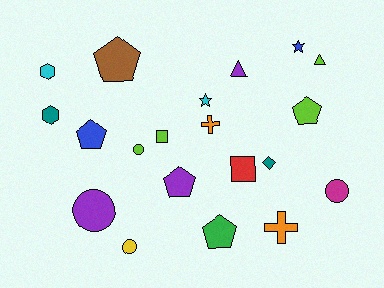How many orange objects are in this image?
There are 2 orange objects.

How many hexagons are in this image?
There are 2 hexagons.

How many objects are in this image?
There are 20 objects.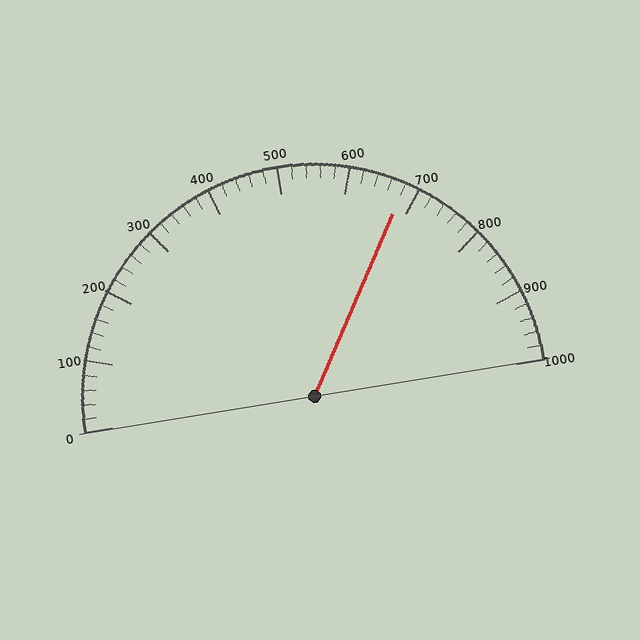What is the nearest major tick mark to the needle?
The nearest major tick mark is 700.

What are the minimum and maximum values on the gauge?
The gauge ranges from 0 to 1000.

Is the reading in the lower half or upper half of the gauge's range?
The reading is in the upper half of the range (0 to 1000).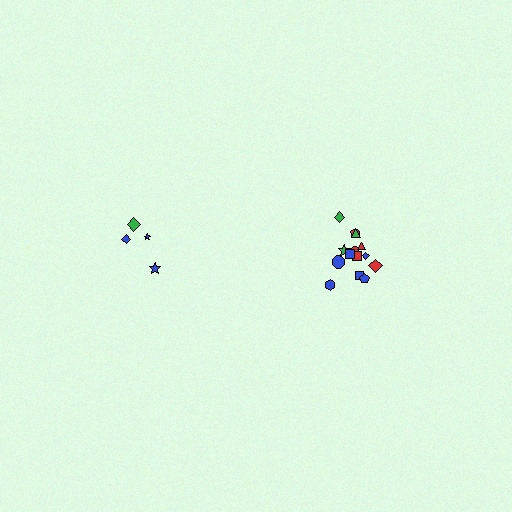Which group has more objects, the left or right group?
The right group.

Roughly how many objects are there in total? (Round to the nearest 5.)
Roughly 20 objects in total.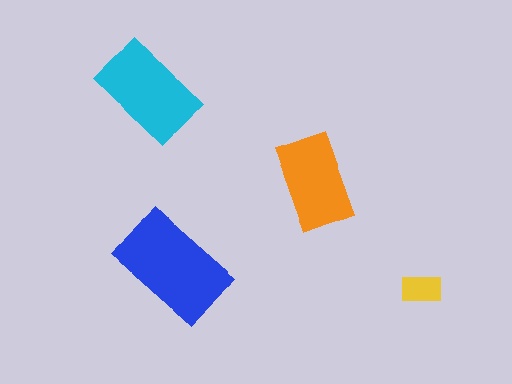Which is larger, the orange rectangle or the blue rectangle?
The blue one.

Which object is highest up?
The cyan rectangle is topmost.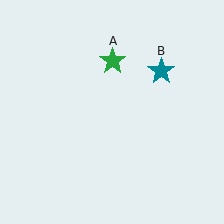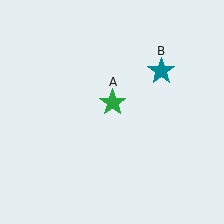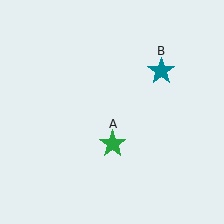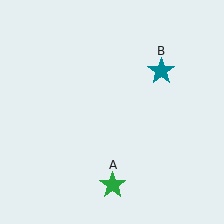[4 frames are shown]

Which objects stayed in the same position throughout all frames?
Teal star (object B) remained stationary.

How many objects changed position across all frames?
1 object changed position: green star (object A).